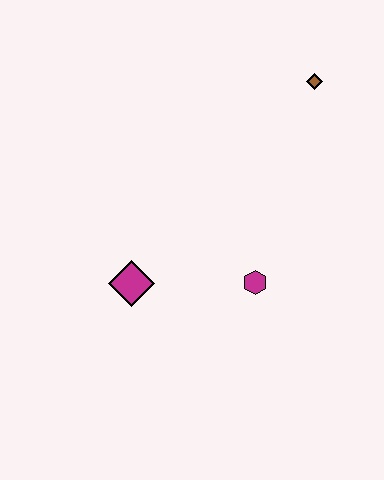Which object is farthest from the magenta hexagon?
The brown diamond is farthest from the magenta hexagon.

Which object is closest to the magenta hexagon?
The magenta diamond is closest to the magenta hexagon.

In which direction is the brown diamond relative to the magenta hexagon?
The brown diamond is above the magenta hexagon.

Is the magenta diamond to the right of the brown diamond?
No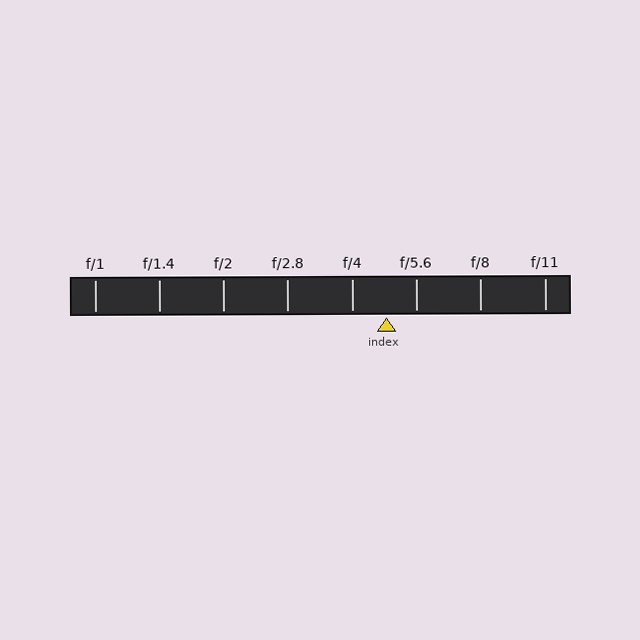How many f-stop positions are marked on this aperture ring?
There are 8 f-stop positions marked.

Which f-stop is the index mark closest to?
The index mark is closest to f/5.6.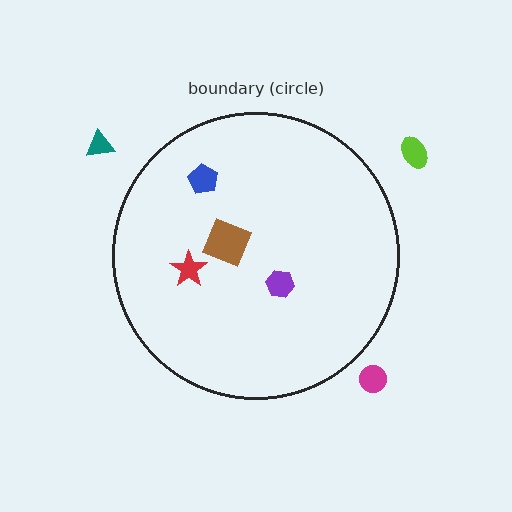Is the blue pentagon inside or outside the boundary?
Inside.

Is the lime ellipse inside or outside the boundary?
Outside.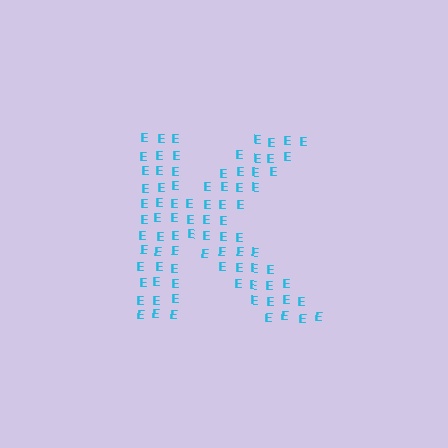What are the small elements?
The small elements are letter E's.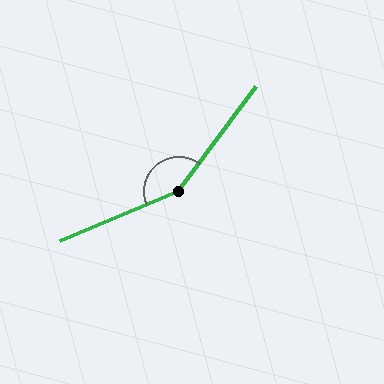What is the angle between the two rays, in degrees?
Approximately 149 degrees.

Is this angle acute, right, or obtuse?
It is obtuse.